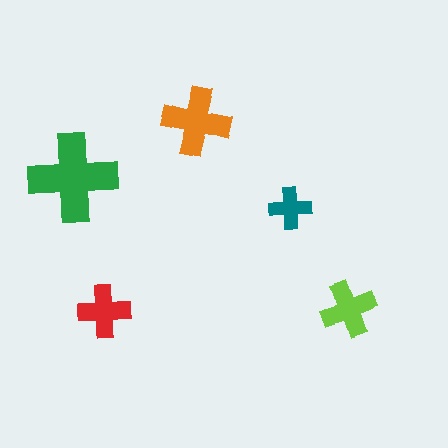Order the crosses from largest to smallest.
the green one, the orange one, the lime one, the red one, the teal one.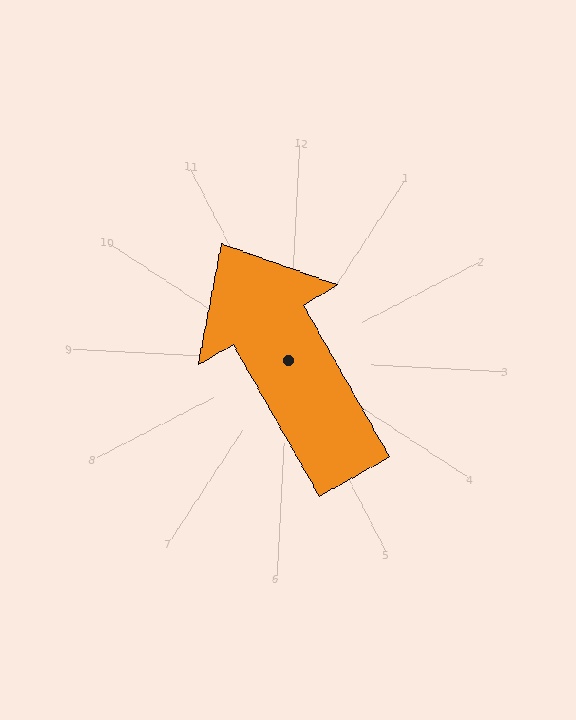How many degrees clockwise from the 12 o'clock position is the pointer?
Approximately 327 degrees.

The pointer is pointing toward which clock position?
Roughly 11 o'clock.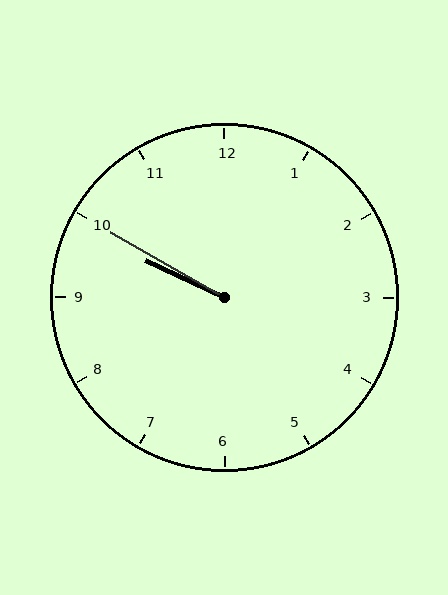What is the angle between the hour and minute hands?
Approximately 5 degrees.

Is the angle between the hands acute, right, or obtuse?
It is acute.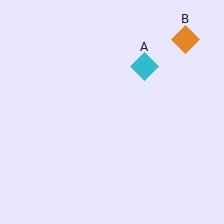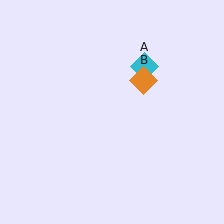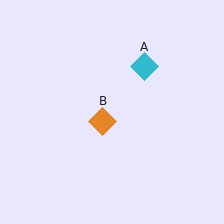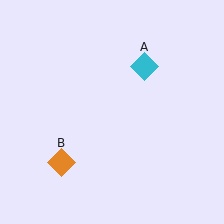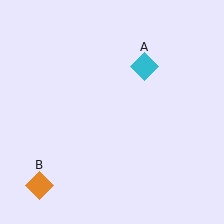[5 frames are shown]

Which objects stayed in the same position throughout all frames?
Cyan diamond (object A) remained stationary.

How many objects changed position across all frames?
1 object changed position: orange diamond (object B).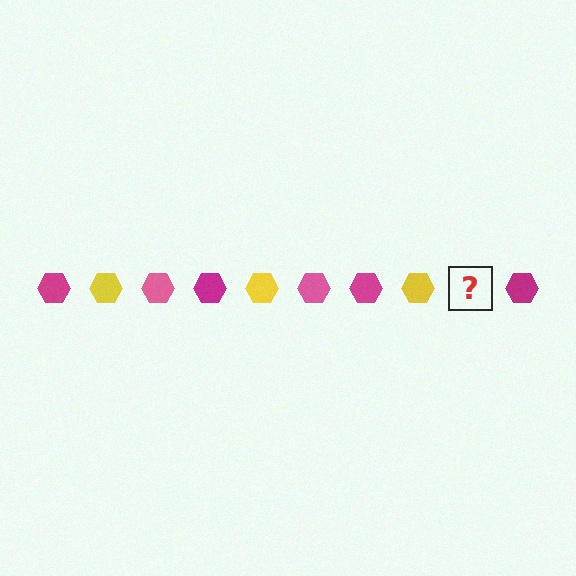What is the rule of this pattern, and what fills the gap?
The rule is that the pattern cycles through magenta, yellow, pink hexagons. The gap should be filled with a pink hexagon.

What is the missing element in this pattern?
The missing element is a pink hexagon.